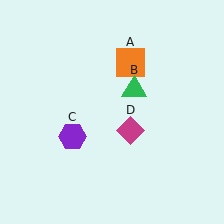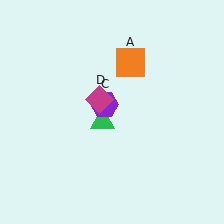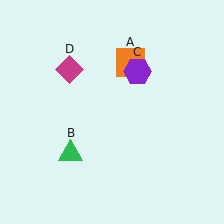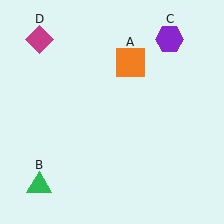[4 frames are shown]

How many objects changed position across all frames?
3 objects changed position: green triangle (object B), purple hexagon (object C), magenta diamond (object D).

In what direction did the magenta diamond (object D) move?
The magenta diamond (object D) moved up and to the left.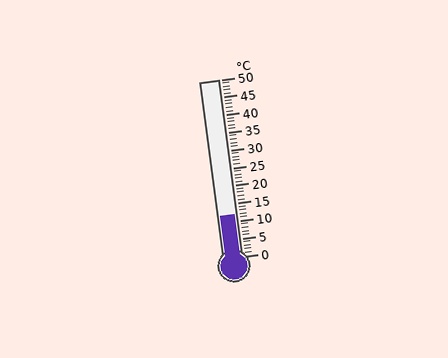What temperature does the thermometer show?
The thermometer shows approximately 12°C.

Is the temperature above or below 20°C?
The temperature is below 20°C.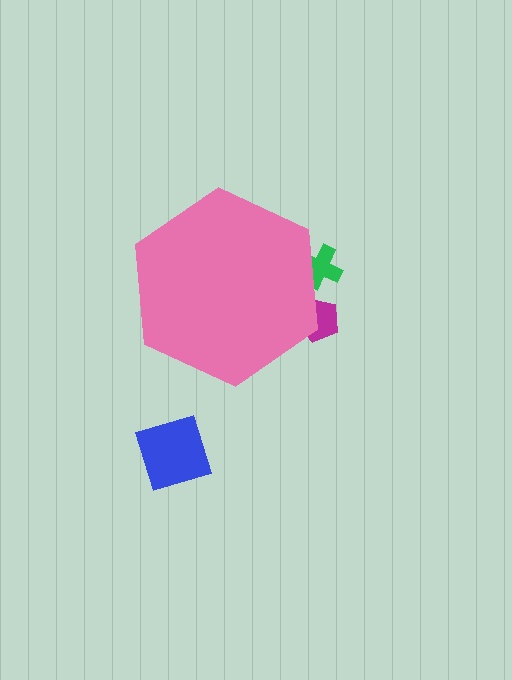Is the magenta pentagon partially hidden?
Yes, the magenta pentagon is partially hidden behind the pink hexagon.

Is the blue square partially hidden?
No, the blue square is fully visible.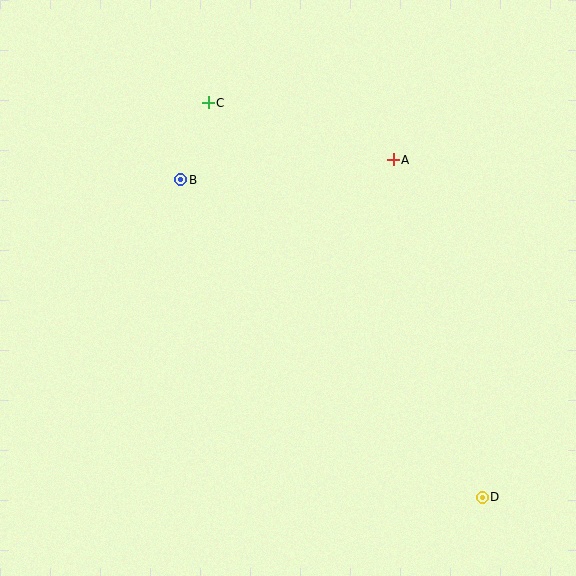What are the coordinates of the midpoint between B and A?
The midpoint between B and A is at (287, 170).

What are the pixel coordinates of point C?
Point C is at (208, 103).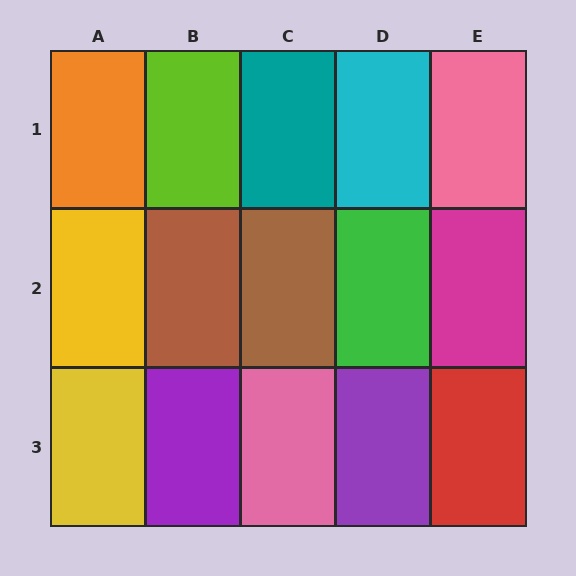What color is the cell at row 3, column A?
Yellow.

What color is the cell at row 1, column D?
Cyan.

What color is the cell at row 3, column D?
Purple.